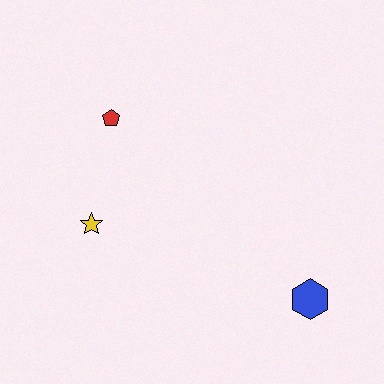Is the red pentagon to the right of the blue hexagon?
No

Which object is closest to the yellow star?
The red pentagon is closest to the yellow star.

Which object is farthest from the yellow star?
The blue hexagon is farthest from the yellow star.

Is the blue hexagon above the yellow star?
No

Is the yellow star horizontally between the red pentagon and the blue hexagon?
No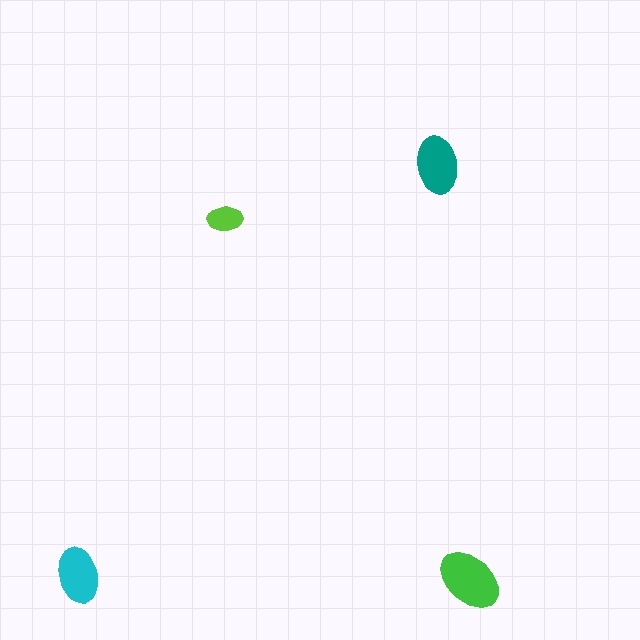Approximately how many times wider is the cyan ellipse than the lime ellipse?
About 1.5 times wider.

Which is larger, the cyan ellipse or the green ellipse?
The green one.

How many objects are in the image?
There are 4 objects in the image.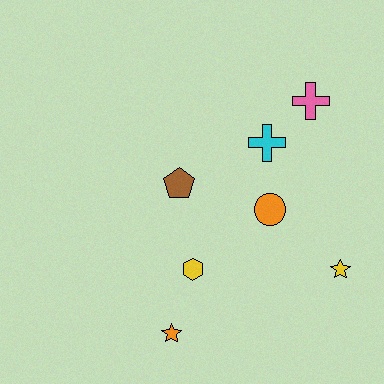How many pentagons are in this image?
There is 1 pentagon.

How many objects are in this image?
There are 7 objects.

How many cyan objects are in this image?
There is 1 cyan object.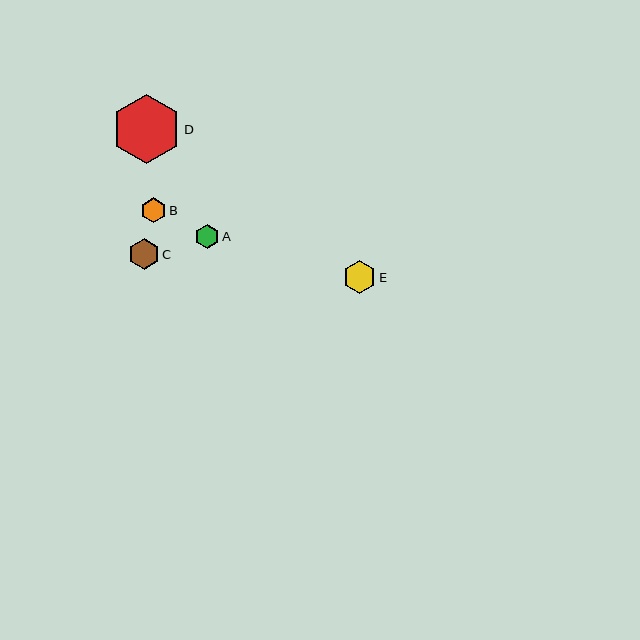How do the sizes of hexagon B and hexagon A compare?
Hexagon B and hexagon A are approximately the same size.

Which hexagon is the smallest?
Hexagon A is the smallest with a size of approximately 24 pixels.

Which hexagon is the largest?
Hexagon D is the largest with a size of approximately 69 pixels.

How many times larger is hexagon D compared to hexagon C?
Hexagon D is approximately 2.3 times the size of hexagon C.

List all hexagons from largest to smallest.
From largest to smallest: D, E, C, B, A.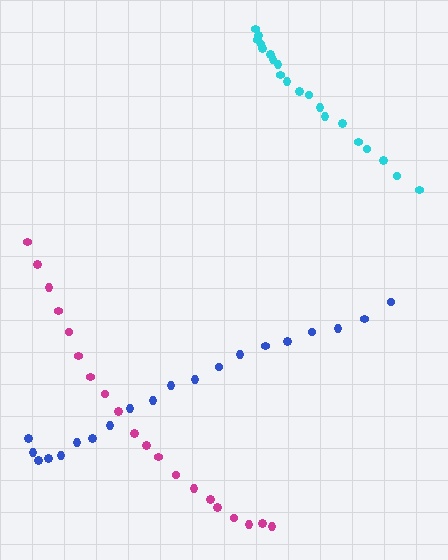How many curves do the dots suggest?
There are 3 distinct paths.